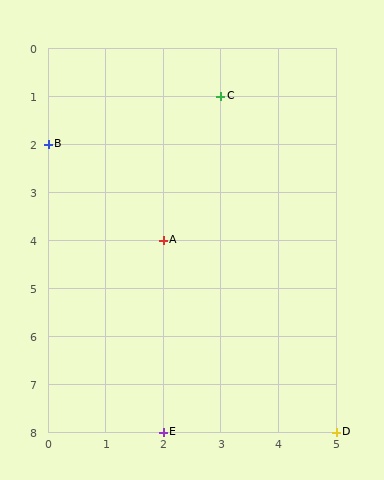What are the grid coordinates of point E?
Point E is at grid coordinates (2, 8).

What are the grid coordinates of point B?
Point B is at grid coordinates (0, 2).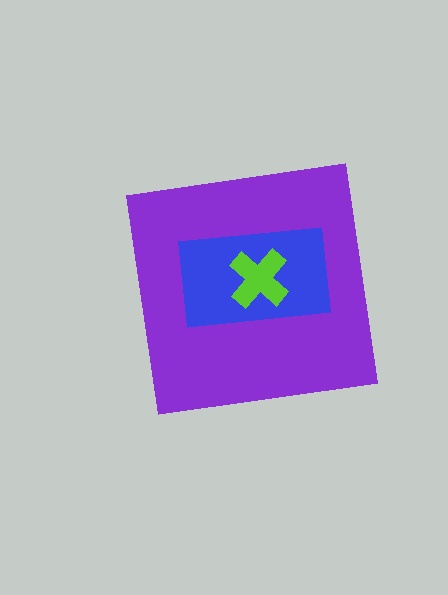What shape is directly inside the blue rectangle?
The lime cross.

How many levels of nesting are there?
3.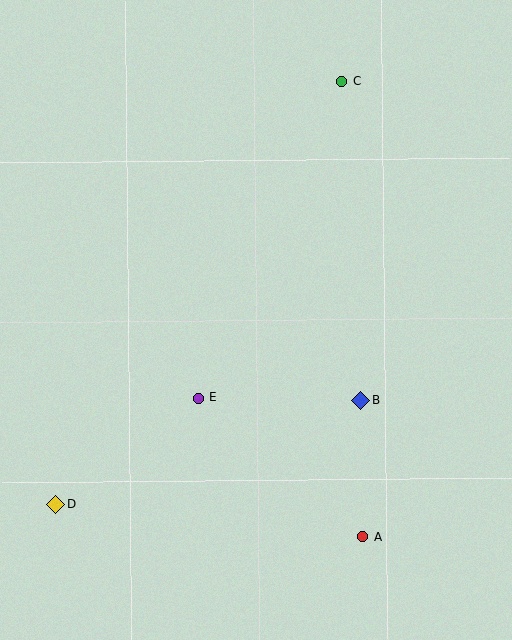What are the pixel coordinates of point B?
Point B is at (361, 400).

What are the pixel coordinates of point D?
Point D is at (55, 504).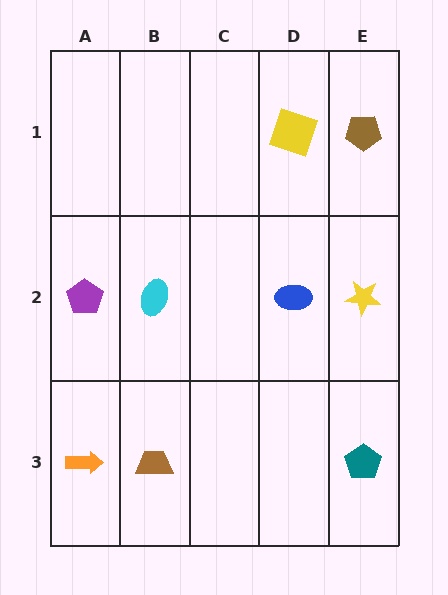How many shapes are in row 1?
2 shapes.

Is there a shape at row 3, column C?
No, that cell is empty.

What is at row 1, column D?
A yellow square.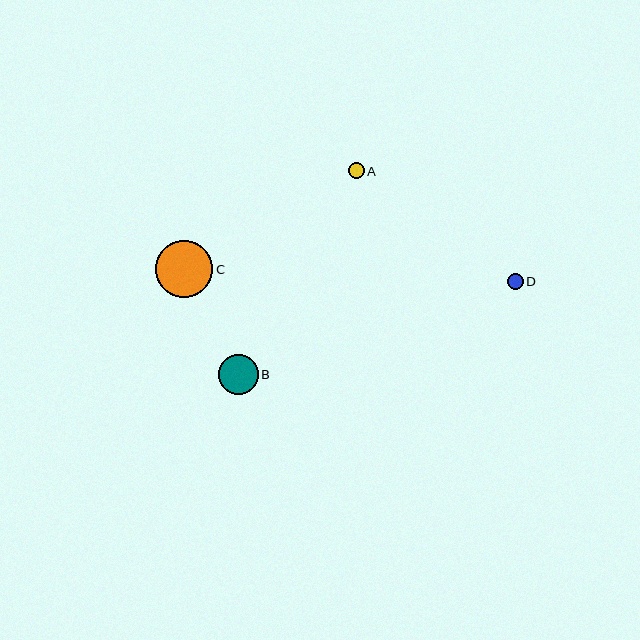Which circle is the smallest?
Circle A is the smallest with a size of approximately 16 pixels.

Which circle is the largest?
Circle C is the largest with a size of approximately 58 pixels.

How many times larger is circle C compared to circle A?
Circle C is approximately 3.6 times the size of circle A.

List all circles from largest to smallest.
From largest to smallest: C, B, D, A.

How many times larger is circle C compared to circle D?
Circle C is approximately 3.5 times the size of circle D.